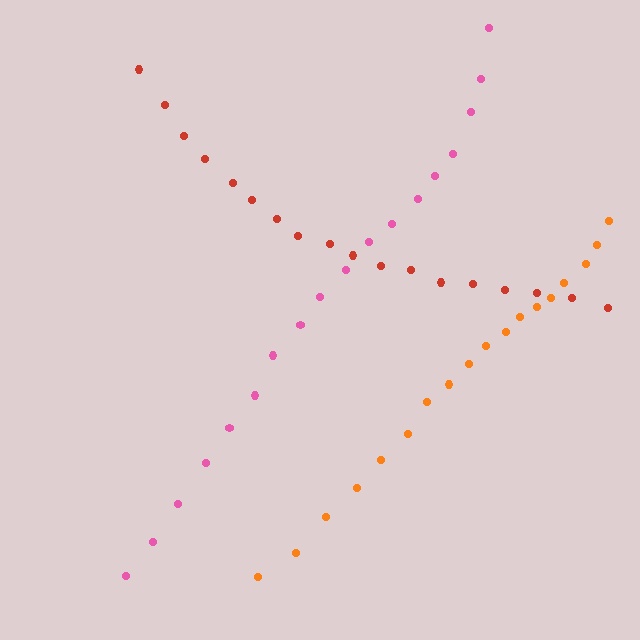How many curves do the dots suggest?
There are 3 distinct paths.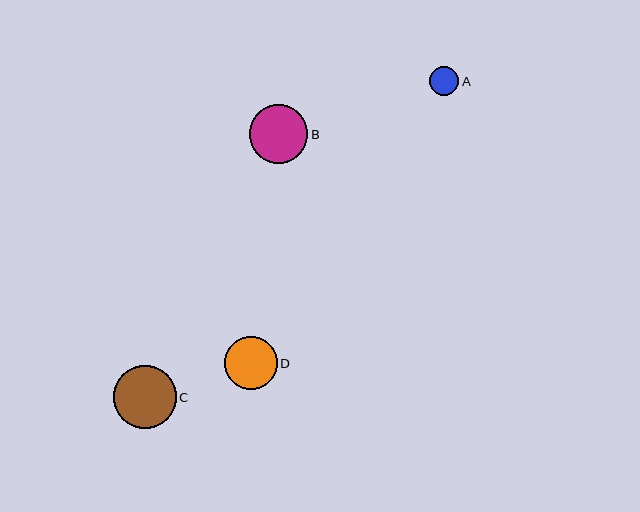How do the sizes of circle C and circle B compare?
Circle C and circle B are approximately the same size.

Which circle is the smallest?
Circle A is the smallest with a size of approximately 29 pixels.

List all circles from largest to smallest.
From largest to smallest: C, B, D, A.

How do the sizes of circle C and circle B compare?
Circle C and circle B are approximately the same size.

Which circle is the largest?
Circle C is the largest with a size of approximately 63 pixels.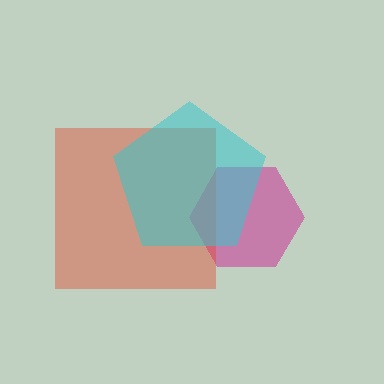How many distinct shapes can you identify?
There are 3 distinct shapes: a magenta hexagon, a red square, a cyan pentagon.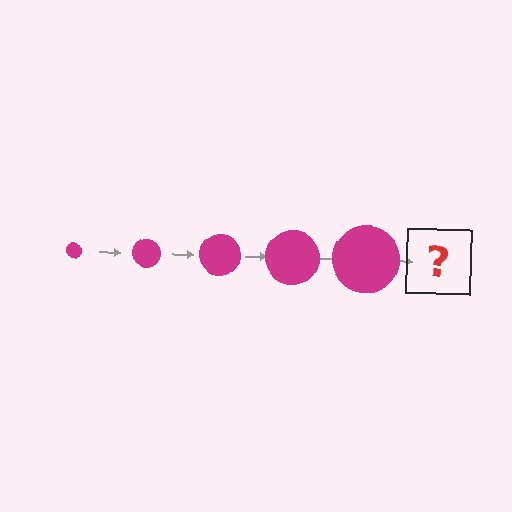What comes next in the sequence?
The next element should be a magenta circle, larger than the previous one.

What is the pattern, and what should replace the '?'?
The pattern is that the circle gets progressively larger each step. The '?' should be a magenta circle, larger than the previous one.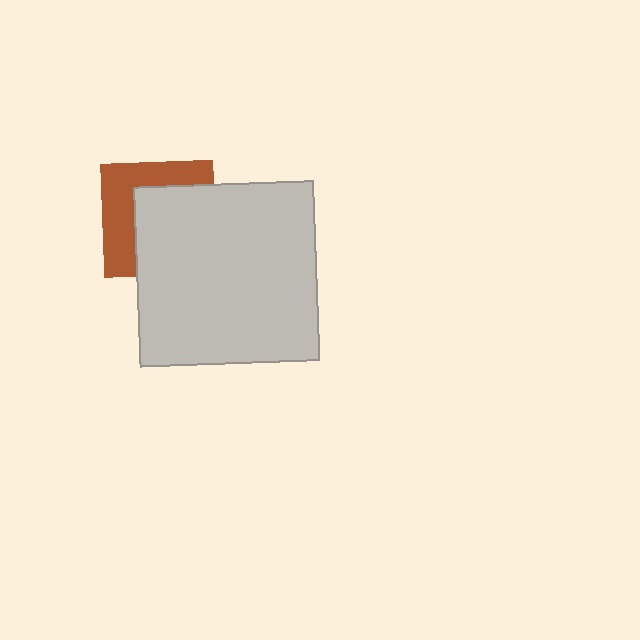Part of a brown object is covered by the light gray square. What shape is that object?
It is a square.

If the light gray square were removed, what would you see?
You would see the complete brown square.